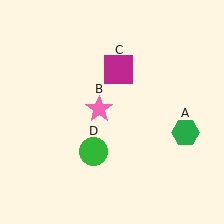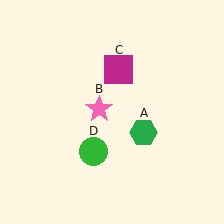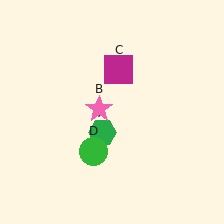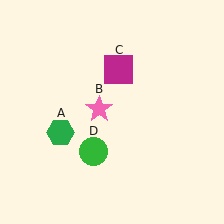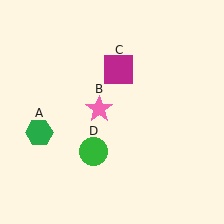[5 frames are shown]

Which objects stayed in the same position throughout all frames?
Pink star (object B) and magenta square (object C) and green circle (object D) remained stationary.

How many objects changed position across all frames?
1 object changed position: green hexagon (object A).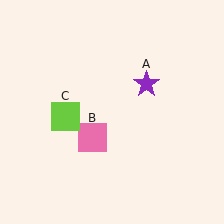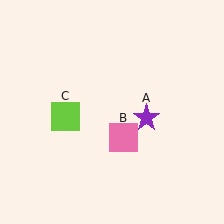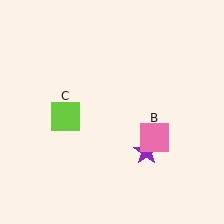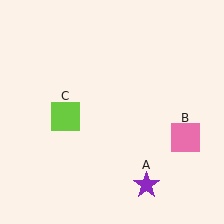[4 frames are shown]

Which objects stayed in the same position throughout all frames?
Lime square (object C) remained stationary.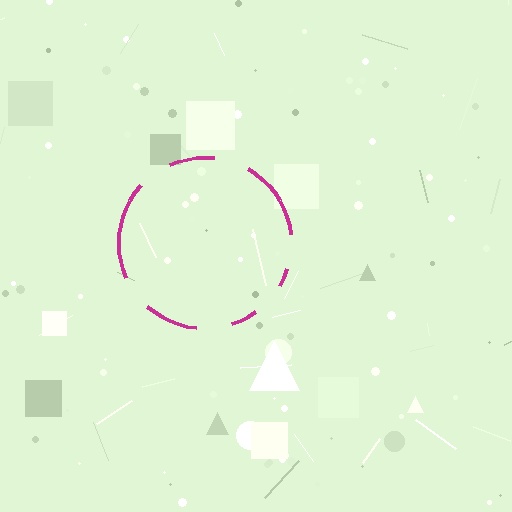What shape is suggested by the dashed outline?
The dashed outline suggests a circle.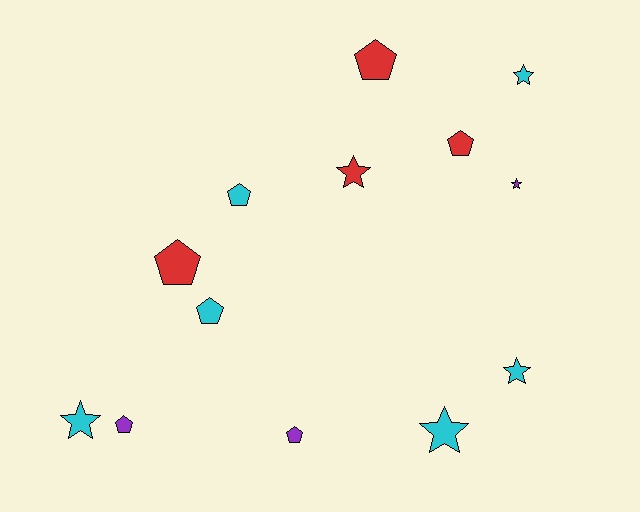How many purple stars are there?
There is 1 purple star.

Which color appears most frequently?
Cyan, with 6 objects.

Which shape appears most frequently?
Pentagon, with 7 objects.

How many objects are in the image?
There are 13 objects.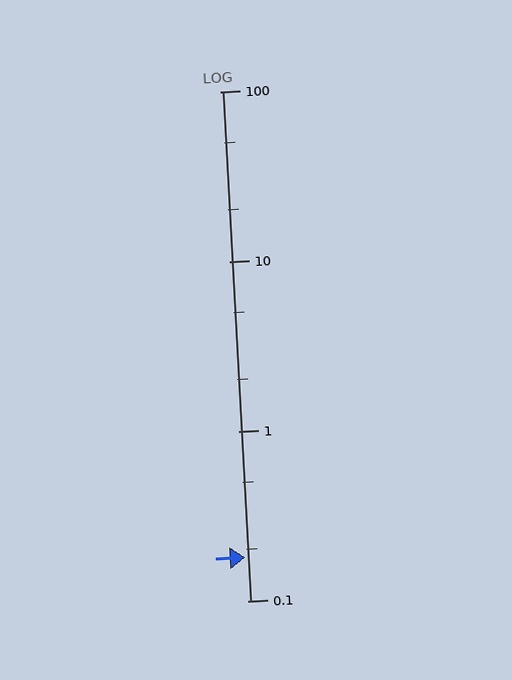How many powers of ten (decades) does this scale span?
The scale spans 3 decades, from 0.1 to 100.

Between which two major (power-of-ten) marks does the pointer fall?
The pointer is between 0.1 and 1.